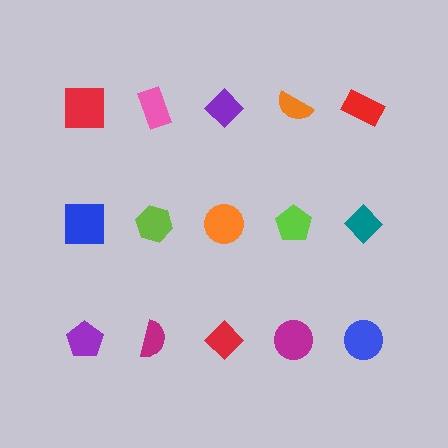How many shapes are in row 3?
5 shapes.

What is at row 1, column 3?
A purple diamond.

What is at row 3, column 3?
A red diamond.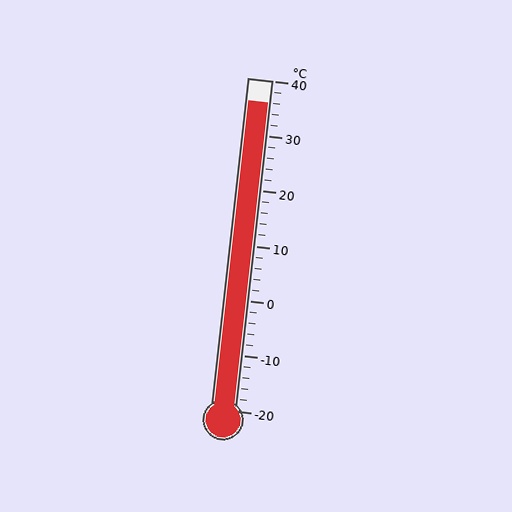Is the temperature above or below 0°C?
The temperature is above 0°C.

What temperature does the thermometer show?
The thermometer shows approximately 36°C.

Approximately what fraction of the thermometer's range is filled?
The thermometer is filled to approximately 95% of its range.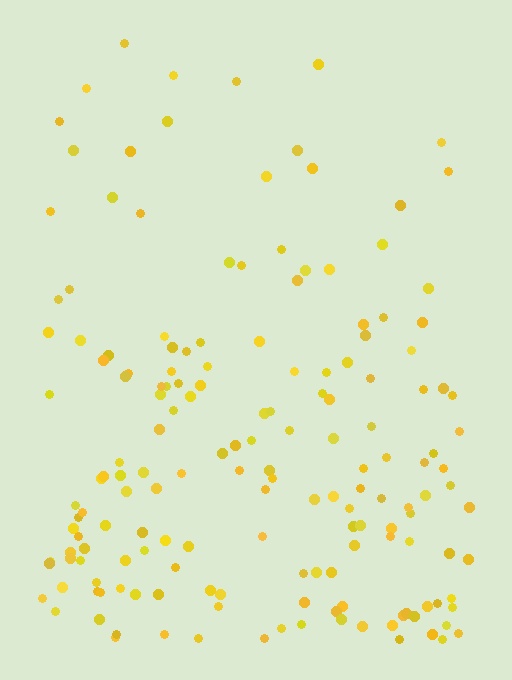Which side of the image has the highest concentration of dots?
The bottom.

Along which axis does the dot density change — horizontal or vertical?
Vertical.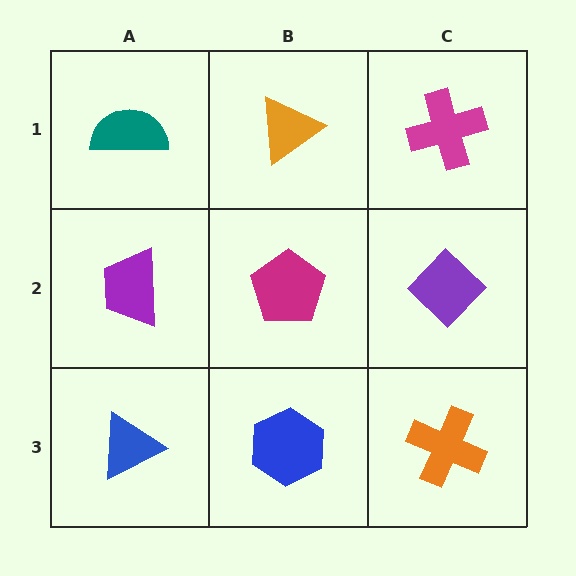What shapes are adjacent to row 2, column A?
A teal semicircle (row 1, column A), a blue triangle (row 3, column A), a magenta pentagon (row 2, column B).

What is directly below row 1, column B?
A magenta pentagon.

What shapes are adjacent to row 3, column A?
A purple trapezoid (row 2, column A), a blue hexagon (row 3, column B).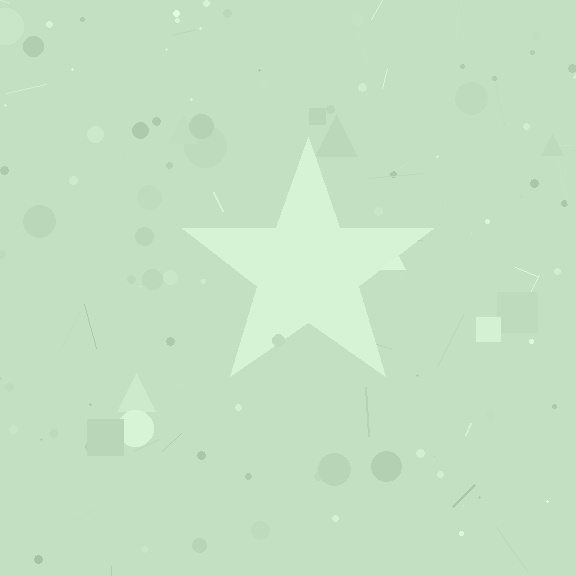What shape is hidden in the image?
A star is hidden in the image.